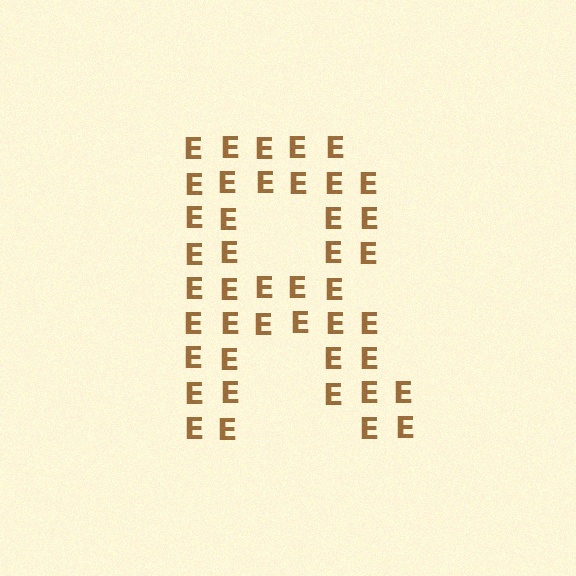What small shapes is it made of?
It is made of small letter E's.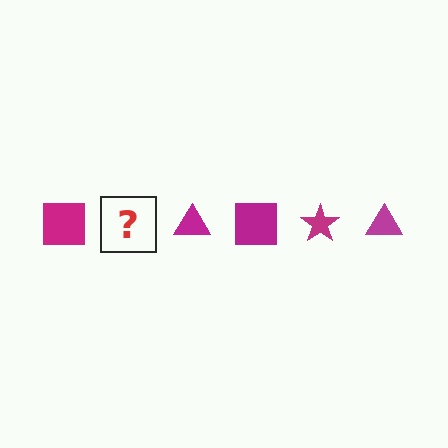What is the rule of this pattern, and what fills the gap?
The rule is that the pattern cycles through square, star, triangle shapes in magenta. The gap should be filled with a magenta star.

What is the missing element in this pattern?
The missing element is a magenta star.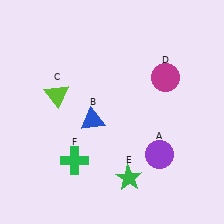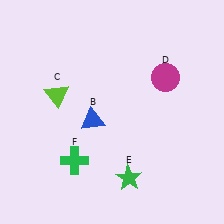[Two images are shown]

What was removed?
The purple circle (A) was removed in Image 2.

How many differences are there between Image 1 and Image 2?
There is 1 difference between the two images.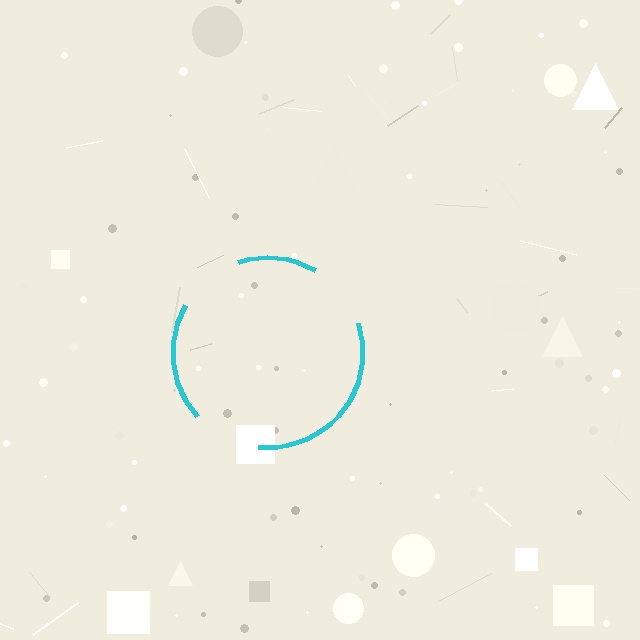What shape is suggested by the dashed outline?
The dashed outline suggests a circle.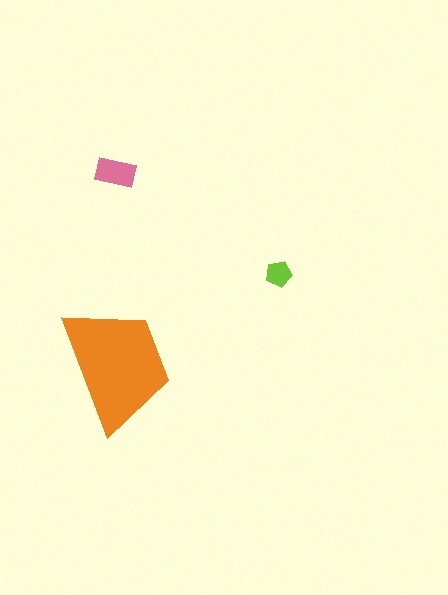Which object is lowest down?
The orange trapezoid is bottommost.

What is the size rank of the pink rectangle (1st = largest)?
2nd.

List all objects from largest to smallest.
The orange trapezoid, the pink rectangle, the lime pentagon.